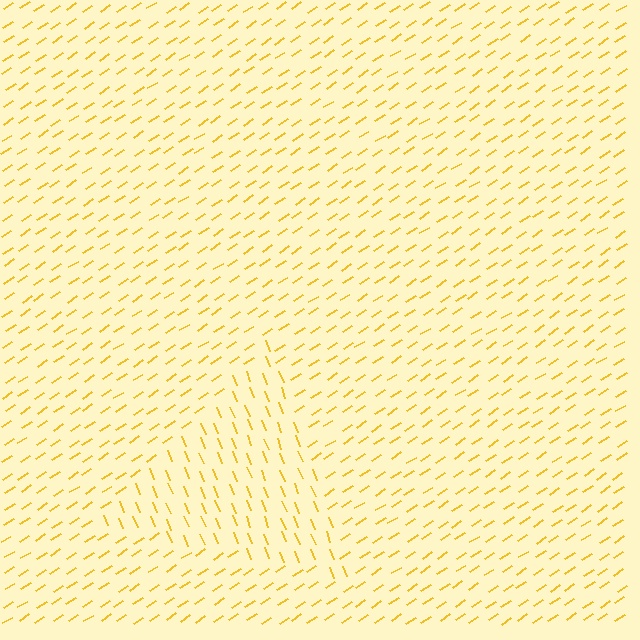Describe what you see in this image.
The image is filled with small yellow line segments. A triangle region in the image has lines oriented differently from the surrounding lines, creating a visible texture boundary.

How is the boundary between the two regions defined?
The boundary is defined purely by a change in line orientation (approximately 79 degrees difference). All lines are the same color and thickness.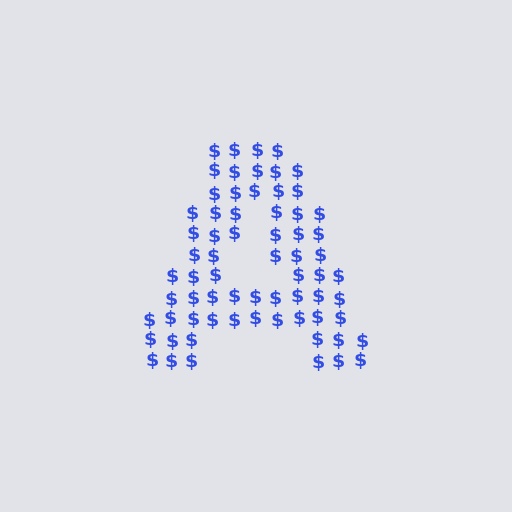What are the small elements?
The small elements are dollar signs.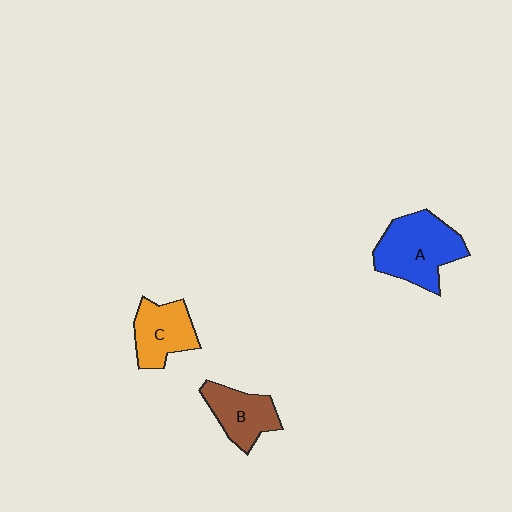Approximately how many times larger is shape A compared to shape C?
Approximately 1.5 times.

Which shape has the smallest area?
Shape B (brown).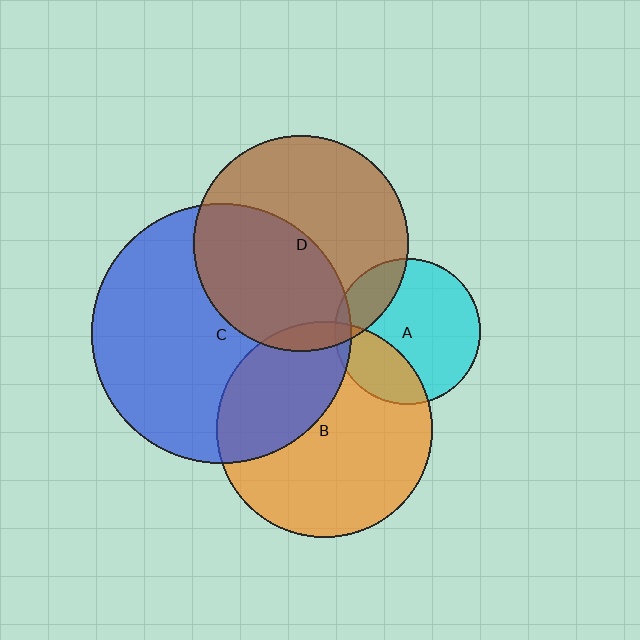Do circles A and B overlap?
Yes.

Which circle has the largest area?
Circle C (blue).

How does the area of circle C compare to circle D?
Approximately 1.5 times.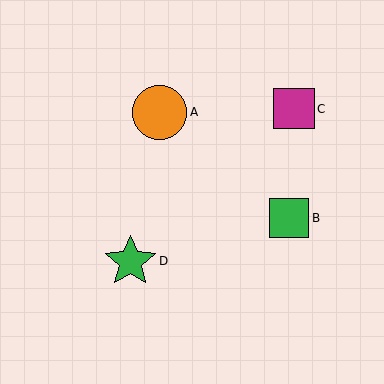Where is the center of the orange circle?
The center of the orange circle is at (160, 112).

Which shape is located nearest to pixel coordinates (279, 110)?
The magenta square (labeled C) at (294, 109) is nearest to that location.